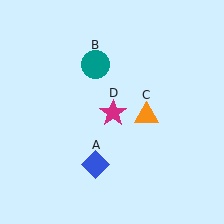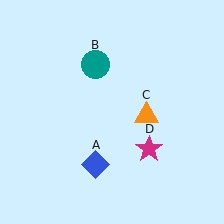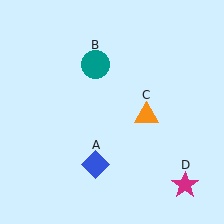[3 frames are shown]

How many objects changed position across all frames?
1 object changed position: magenta star (object D).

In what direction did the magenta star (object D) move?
The magenta star (object D) moved down and to the right.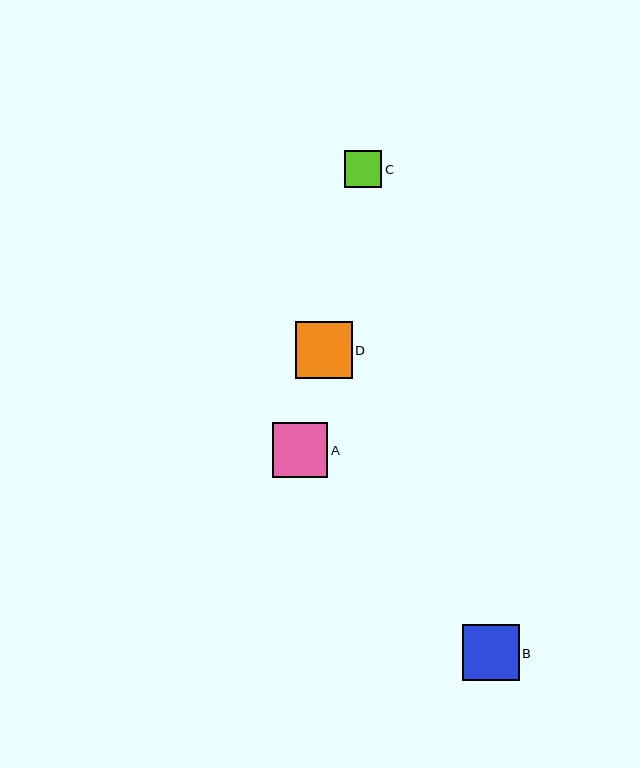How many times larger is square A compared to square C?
Square A is approximately 1.5 times the size of square C.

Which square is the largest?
Square D is the largest with a size of approximately 57 pixels.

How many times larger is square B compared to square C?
Square B is approximately 1.5 times the size of square C.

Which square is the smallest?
Square C is the smallest with a size of approximately 37 pixels.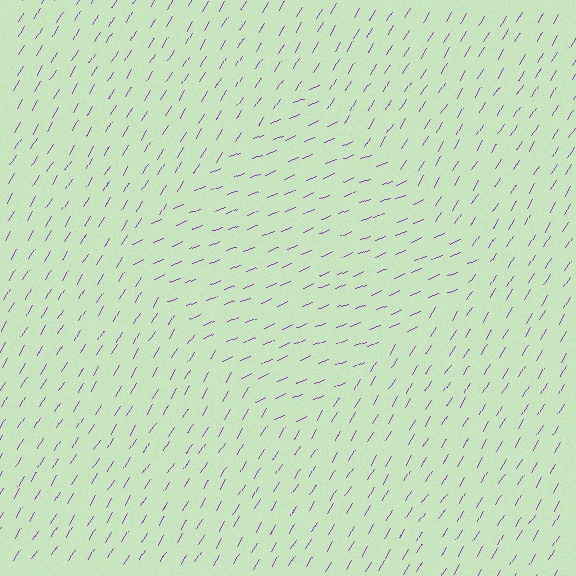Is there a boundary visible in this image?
Yes, there is a texture boundary formed by a change in line orientation.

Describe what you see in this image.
The image is filled with small purple line segments. A diamond region in the image has lines oriented differently from the surrounding lines, creating a visible texture boundary.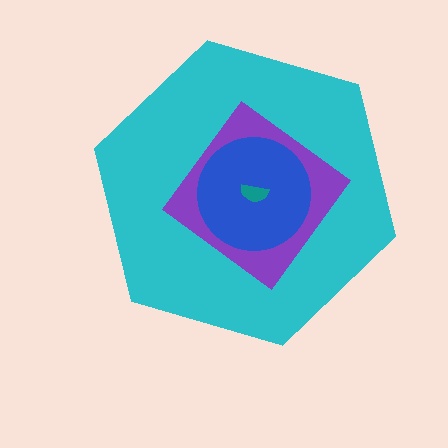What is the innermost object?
The teal semicircle.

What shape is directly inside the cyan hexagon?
The purple diamond.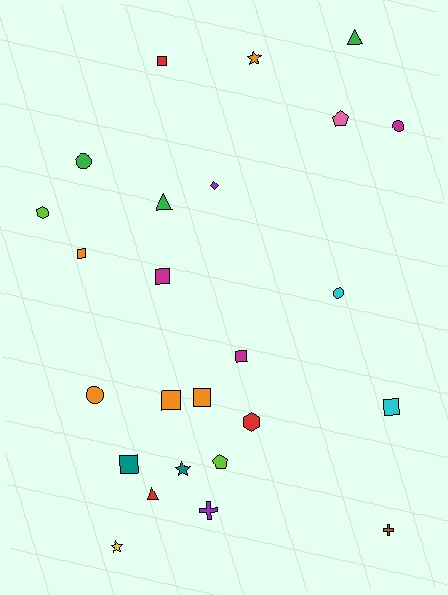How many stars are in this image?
There are 3 stars.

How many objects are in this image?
There are 25 objects.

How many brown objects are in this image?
There is 1 brown object.